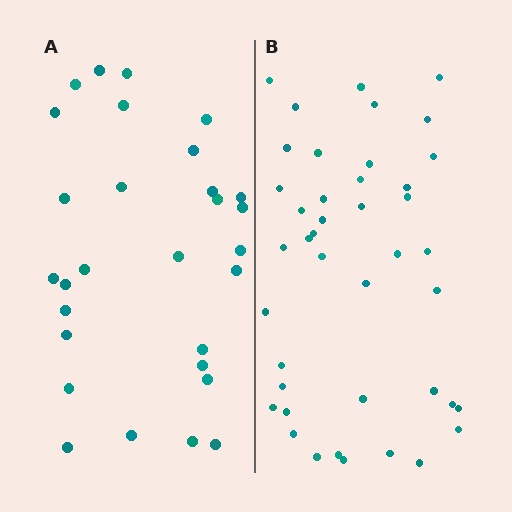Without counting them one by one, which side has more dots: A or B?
Region B (the right region) has more dots.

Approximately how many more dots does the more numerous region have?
Region B has approximately 15 more dots than region A.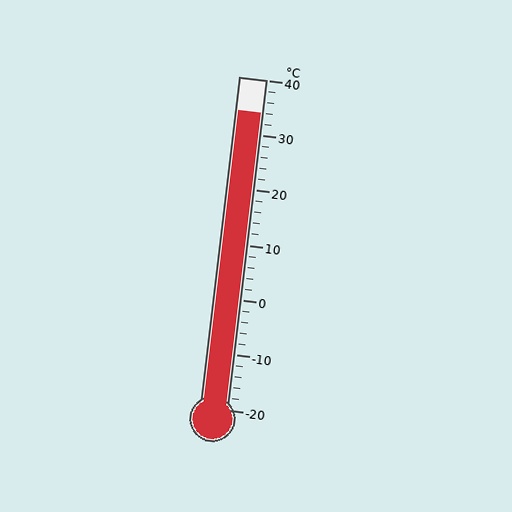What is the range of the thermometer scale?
The thermometer scale ranges from -20°C to 40°C.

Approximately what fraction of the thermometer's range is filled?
The thermometer is filled to approximately 90% of its range.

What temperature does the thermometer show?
The thermometer shows approximately 34°C.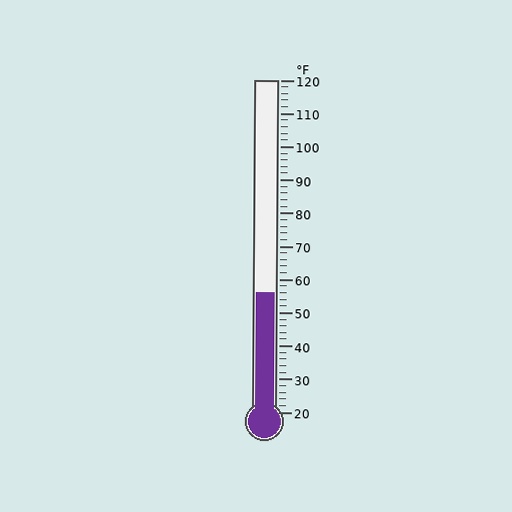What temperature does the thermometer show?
The thermometer shows approximately 56°F.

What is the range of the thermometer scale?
The thermometer scale ranges from 20°F to 120°F.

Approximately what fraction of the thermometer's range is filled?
The thermometer is filled to approximately 35% of its range.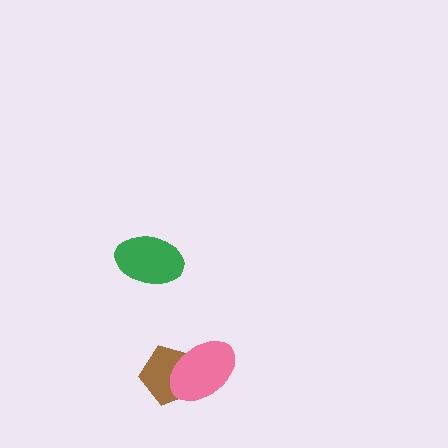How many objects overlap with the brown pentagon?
1 object overlaps with the brown pentagon.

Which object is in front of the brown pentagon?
The pink ellipse is in front of the brown pentagon.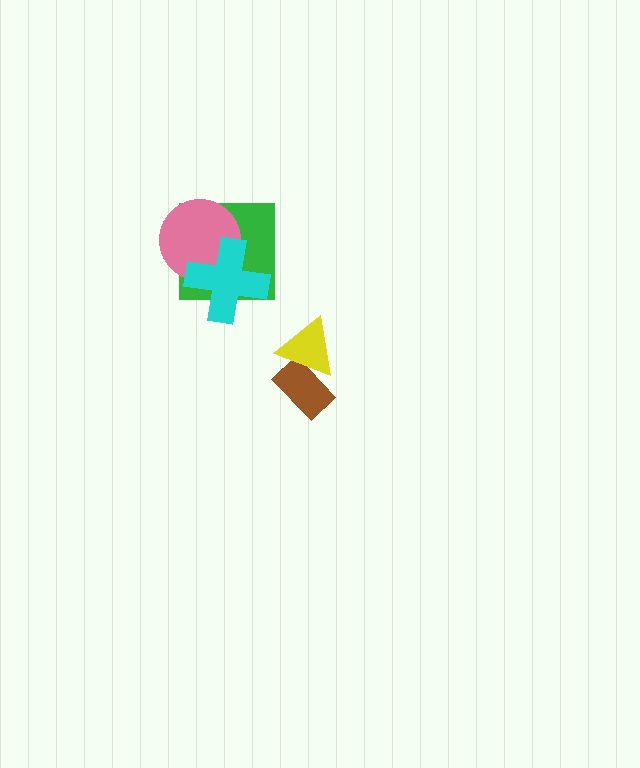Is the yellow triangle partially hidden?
No, no other shape covers it.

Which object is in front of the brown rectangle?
The yellow triangle is in front of the brown rectangle.